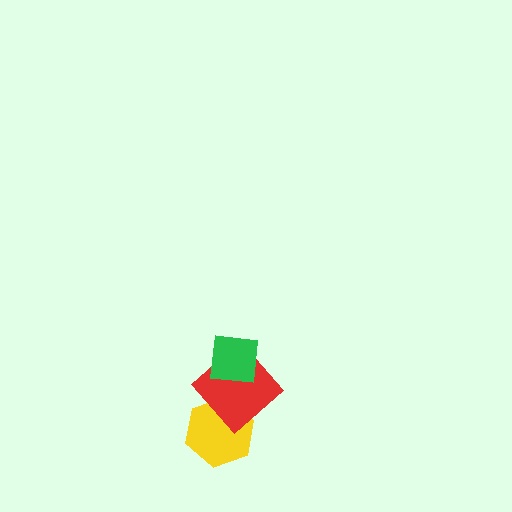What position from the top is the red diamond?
The red diamond is 2nd from the top.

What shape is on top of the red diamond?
The green square is on top of the red diamond.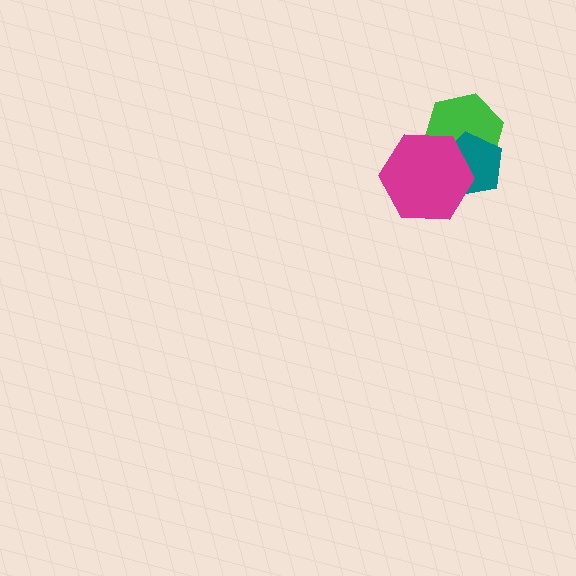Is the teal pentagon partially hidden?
Yes, it is partially covered by another shape.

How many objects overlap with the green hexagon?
2 objects overlap with the green hexagon.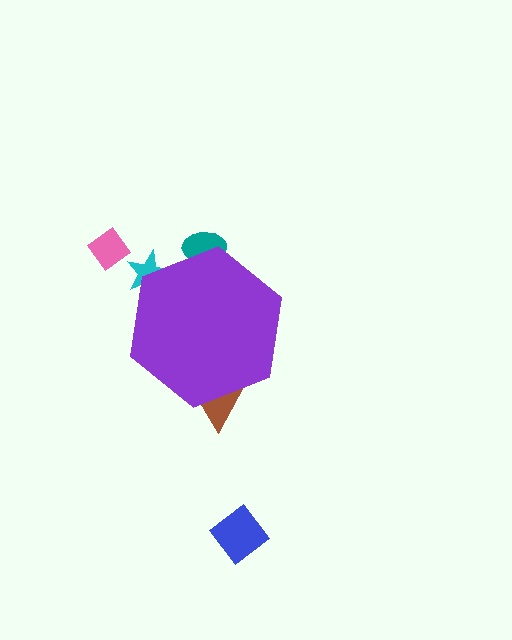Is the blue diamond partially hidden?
No, the blue diamond is fully visible.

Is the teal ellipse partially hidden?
Yes, the teal ellipse is partially hidden behind the purple hexagon.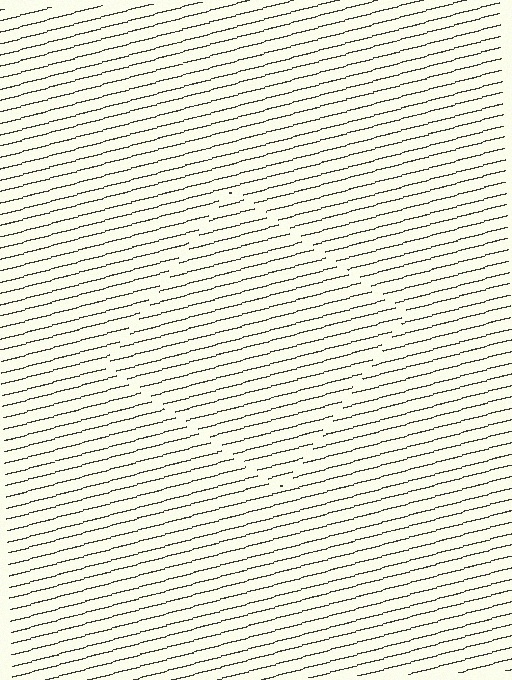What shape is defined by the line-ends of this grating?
An illusory square. The interior of the shape contains the same grating, shifted by half a period — the contour is defined by the phase discontinuity where line-ends from the inner and outer gratings abut.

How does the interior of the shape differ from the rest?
The interior of the shape contains the same grating, shifted by half a period — the contour is defined by the phase discontinuity where line-ends from the inner and outer gratings abut.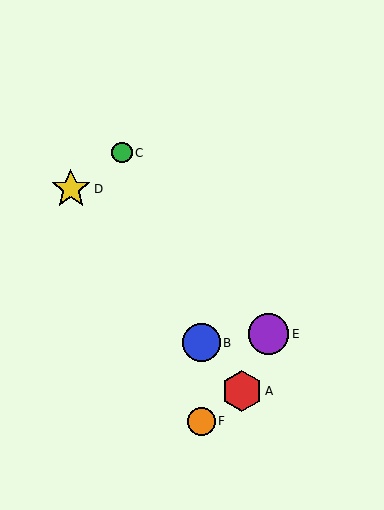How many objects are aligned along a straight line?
3 objects (A, B, D) are aligned along a straight line.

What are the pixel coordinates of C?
Object C is at (122, 153).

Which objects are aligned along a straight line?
Objects A, B, D are aligned along a straight line.